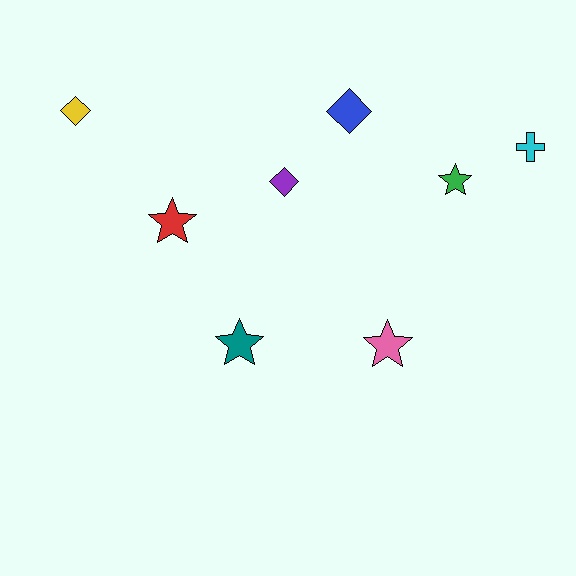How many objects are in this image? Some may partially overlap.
There are 8 objects.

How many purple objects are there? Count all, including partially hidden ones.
There is 1 purple object.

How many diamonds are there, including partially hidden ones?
There are 3 diamonds.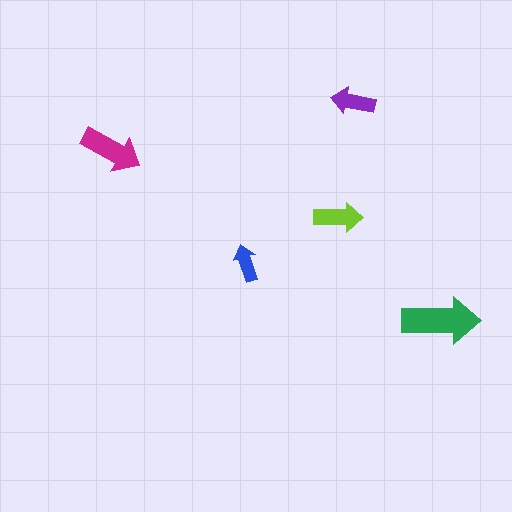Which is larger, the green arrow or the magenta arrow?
The green one.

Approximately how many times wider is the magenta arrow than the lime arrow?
About 1.5 times wider.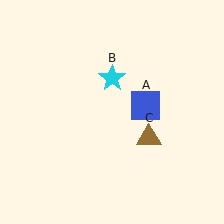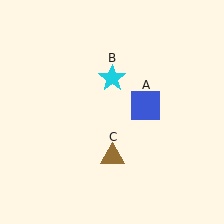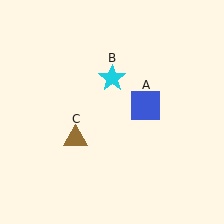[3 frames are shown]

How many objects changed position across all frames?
1 object changed position: brown triangle (object C).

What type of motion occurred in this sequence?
The brown triangle (object C) rotated clockwise around the center of the scene.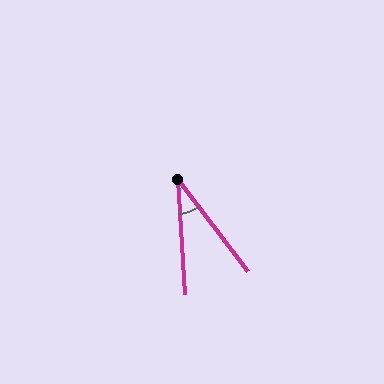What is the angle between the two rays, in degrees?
Approximately 34 degrees.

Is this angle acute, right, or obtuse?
It is acute.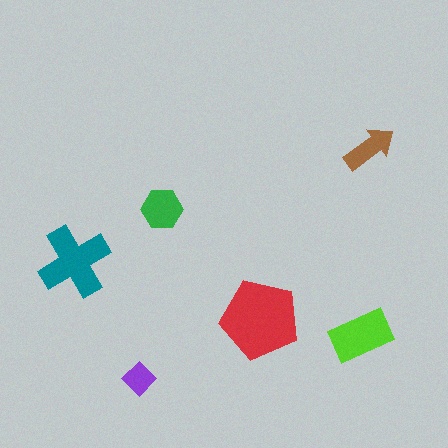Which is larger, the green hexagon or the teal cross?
The teal cross.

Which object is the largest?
The red pentagon.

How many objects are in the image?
There are 6 objects in the image.